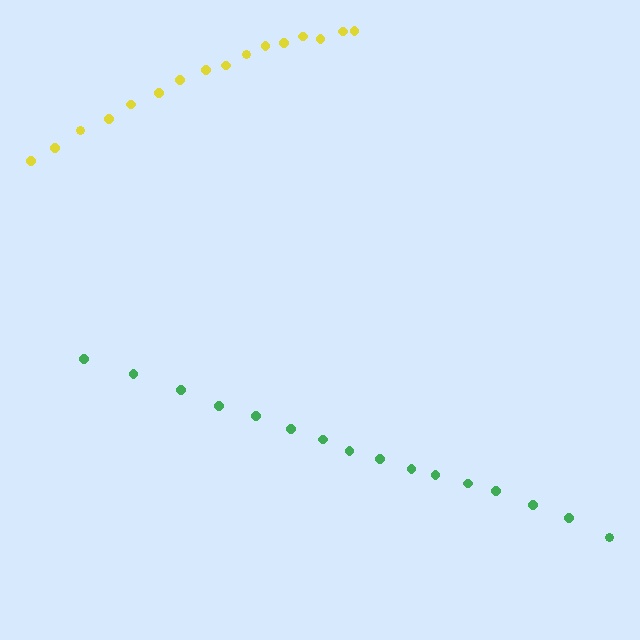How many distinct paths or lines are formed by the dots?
There are 2 distinct paths.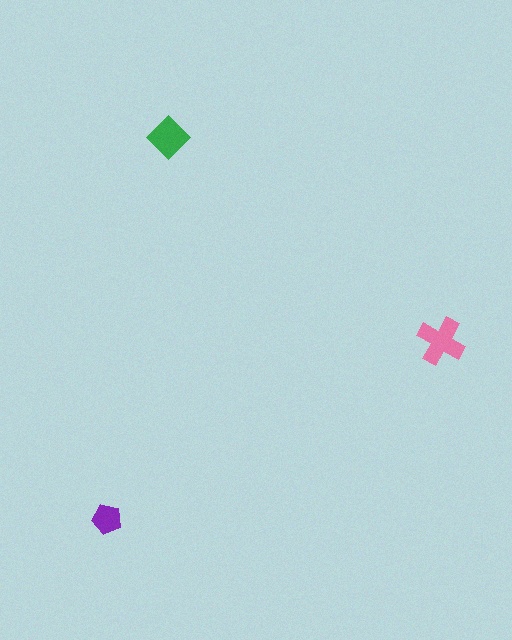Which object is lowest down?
The purple pentagon is bottommost.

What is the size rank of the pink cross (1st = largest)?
1st.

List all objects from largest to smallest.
The pink cross, the green diamond, the purple pentagon.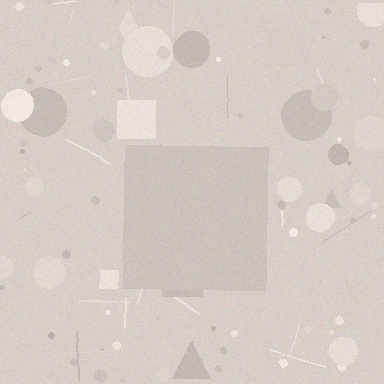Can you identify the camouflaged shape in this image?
The camouflaged shape is a square.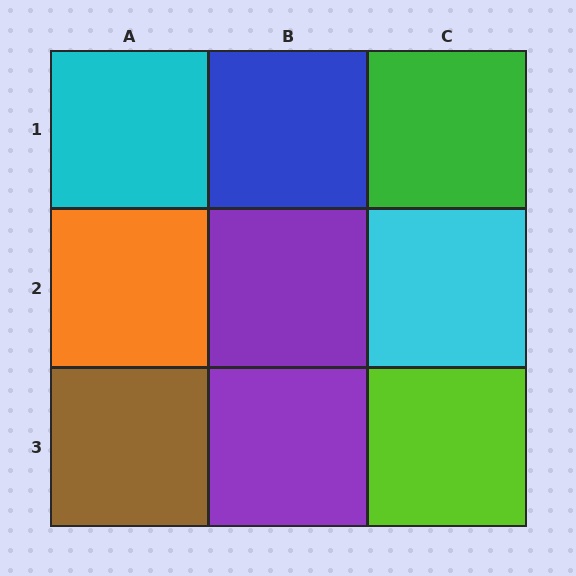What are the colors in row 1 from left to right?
Cyan, blue, green.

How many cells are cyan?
2 cells are cyan.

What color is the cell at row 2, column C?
Cyan.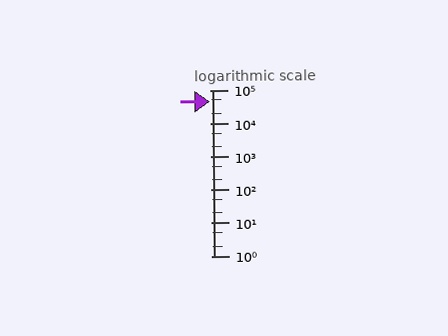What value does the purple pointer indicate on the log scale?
The pointer indicates approximately 45000.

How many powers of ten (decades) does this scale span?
The scale spans 5 decades, from 1 to 100000.